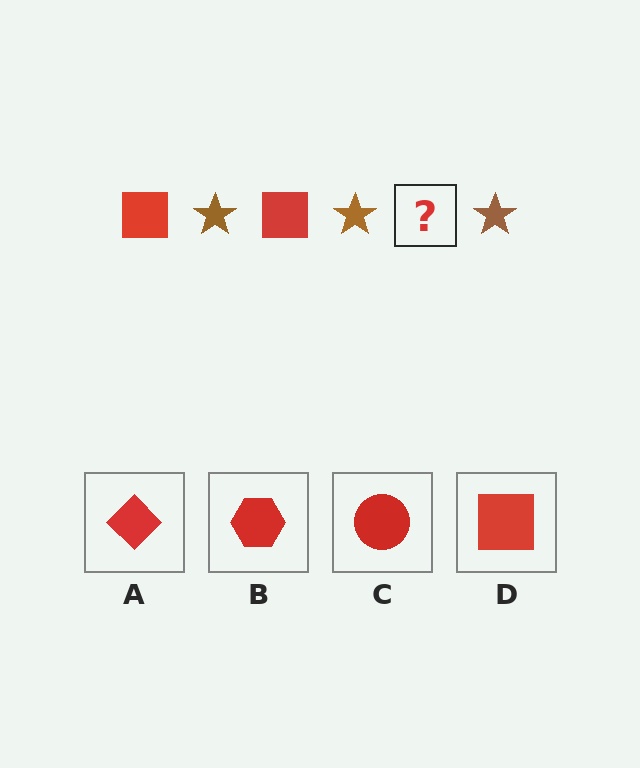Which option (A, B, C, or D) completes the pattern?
D.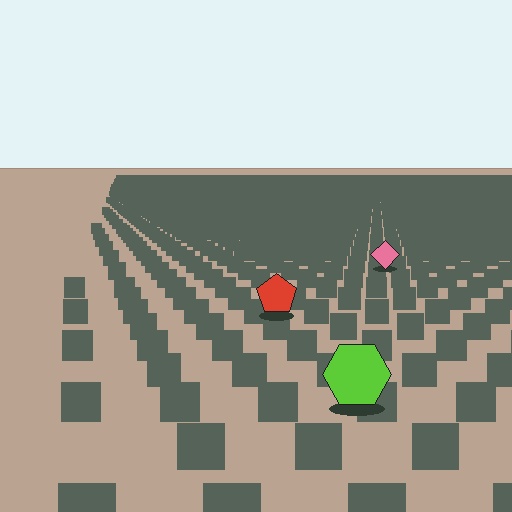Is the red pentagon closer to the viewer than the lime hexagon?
No. The lime hexagon is closer — you can tell from the texture gradient: the ground texture is coarser near it.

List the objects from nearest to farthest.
From nearest to farthest: the lime hexagon, the red pentagon, the pink diamond.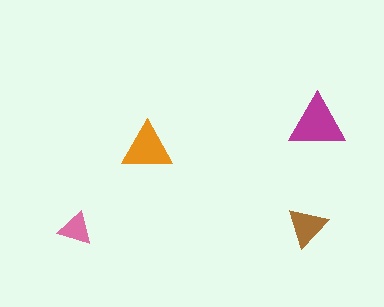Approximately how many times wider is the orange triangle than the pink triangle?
About 1.5 times wider.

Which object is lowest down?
The pink triangle is bottommost.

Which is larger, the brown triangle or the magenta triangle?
The magenta one.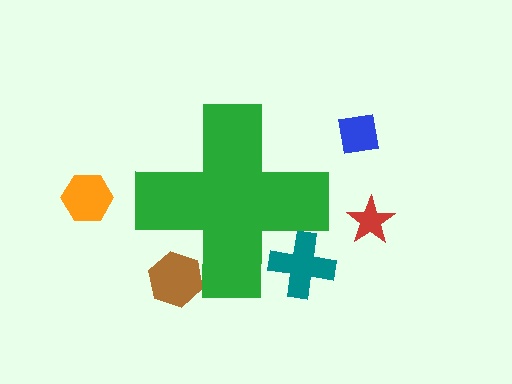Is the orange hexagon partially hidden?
No, the orange hexagon is fully visible.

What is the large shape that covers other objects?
A green cross.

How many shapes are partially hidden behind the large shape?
2 shapes are partially hidden.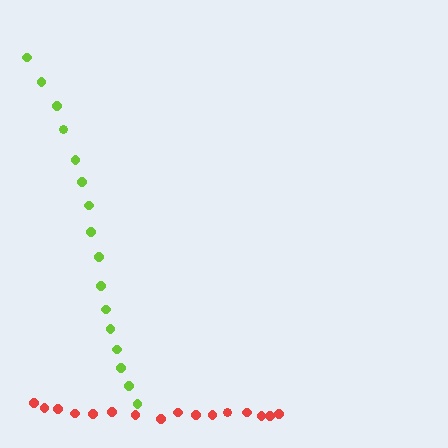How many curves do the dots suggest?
There are 2 distinct paths.